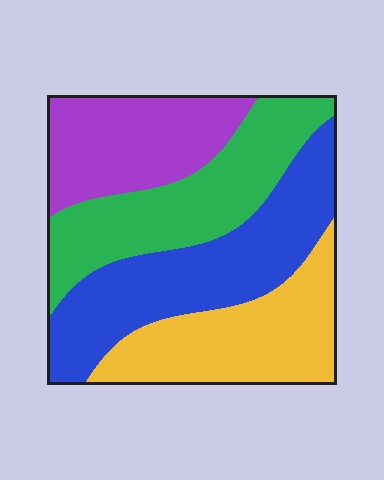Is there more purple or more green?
Green.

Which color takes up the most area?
Blue, at roughly 30%.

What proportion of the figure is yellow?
Yellow covers roughly 25% of the figure.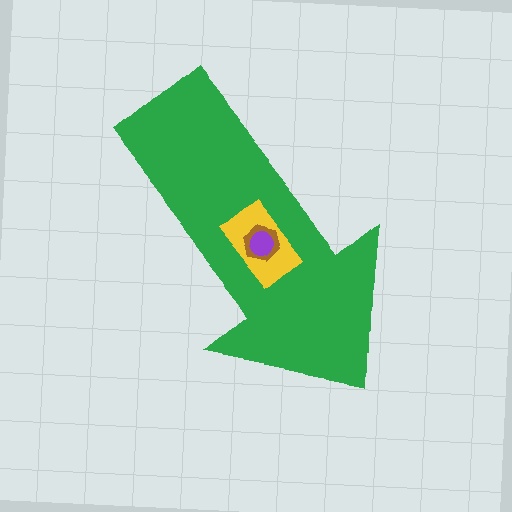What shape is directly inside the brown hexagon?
The purple circle.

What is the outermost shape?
The green arrow.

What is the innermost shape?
The purple circle.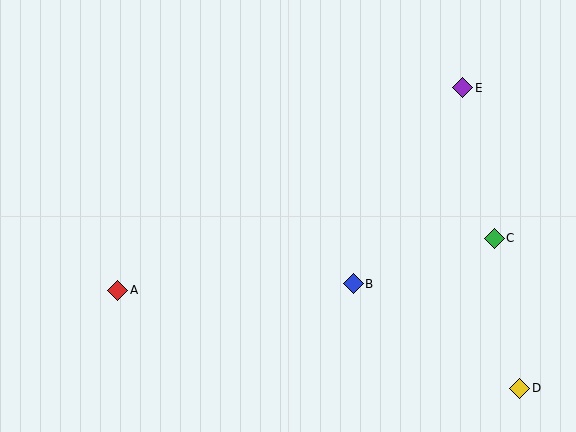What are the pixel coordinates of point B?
Point B is at (353, 284).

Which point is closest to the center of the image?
Point B at (353, 284) is closest to the center.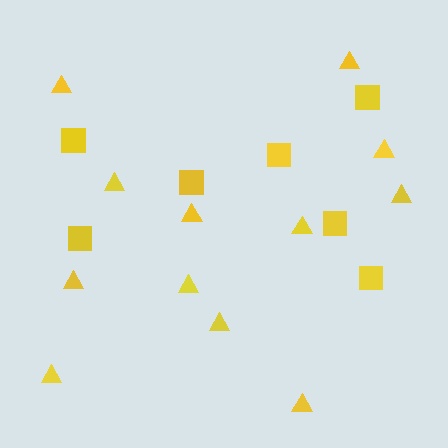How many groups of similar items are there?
There are 2 groups: one group of squares (7) and one group of triangles (12).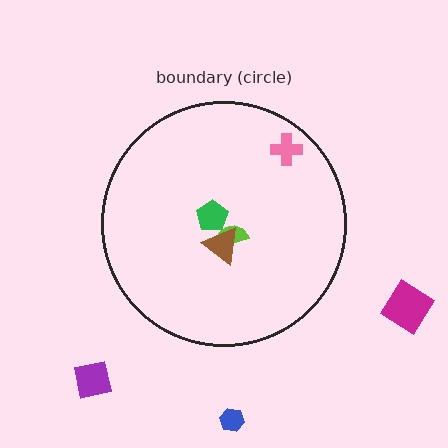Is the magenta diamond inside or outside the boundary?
Outside.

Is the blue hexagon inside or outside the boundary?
Outside.